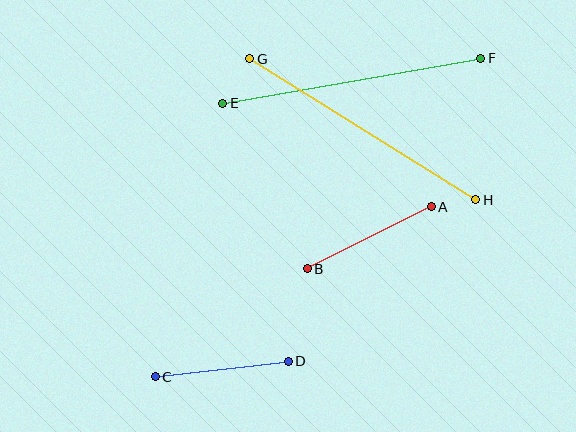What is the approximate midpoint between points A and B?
The midpoint is at approximately (369, 238) pixels.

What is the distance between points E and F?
The distance is approximately 262 pixels.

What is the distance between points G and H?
The distance is approximately 266 pixels.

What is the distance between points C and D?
The distance is approximately 134 pixels.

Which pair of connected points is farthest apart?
Points G and H are farthest apart.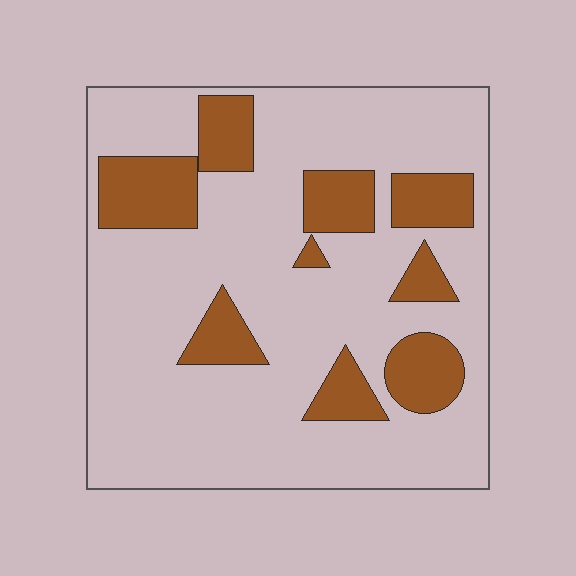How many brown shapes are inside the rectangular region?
9.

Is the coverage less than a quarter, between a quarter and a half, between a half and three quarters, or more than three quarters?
Less than a quarter.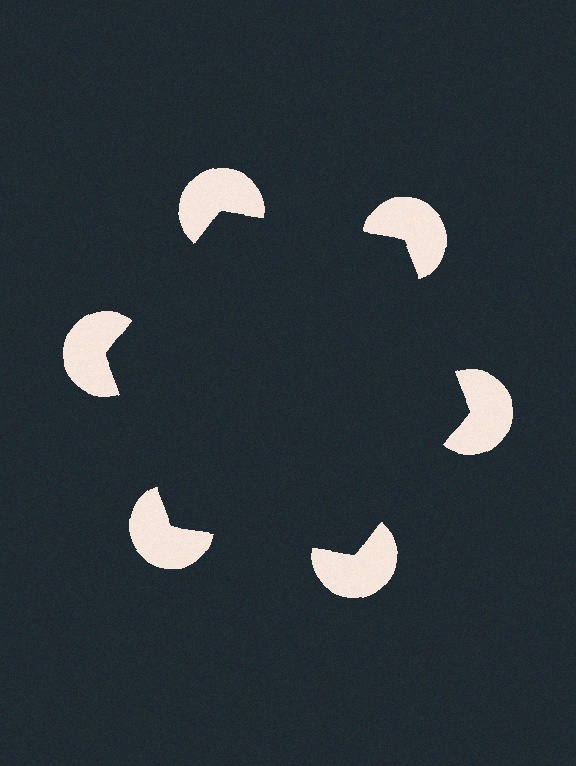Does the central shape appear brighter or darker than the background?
It typically appears slightly darker than the background, even though no actual brightness change is drawn.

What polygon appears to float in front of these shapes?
An illusory hexagon — its edges are inferred from the aligned wedge cuts in the pac-man discs, not physically drawn.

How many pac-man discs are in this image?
There are 6 — one at each vertex of the illusory hexagon.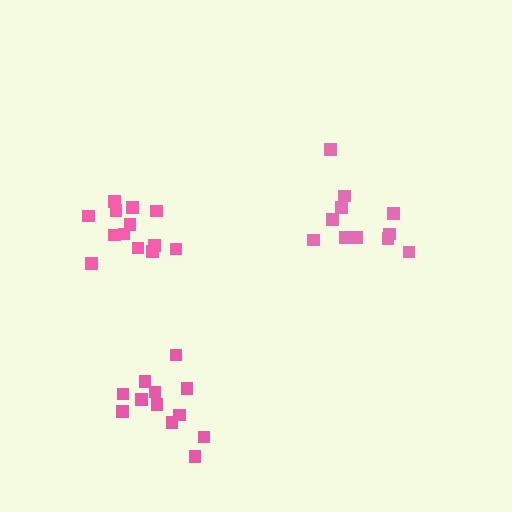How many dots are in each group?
Group 1: 13 dots, Group 2: 12 dots, Group 3: 11 dots (36 total).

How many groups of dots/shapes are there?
There are 3 groups.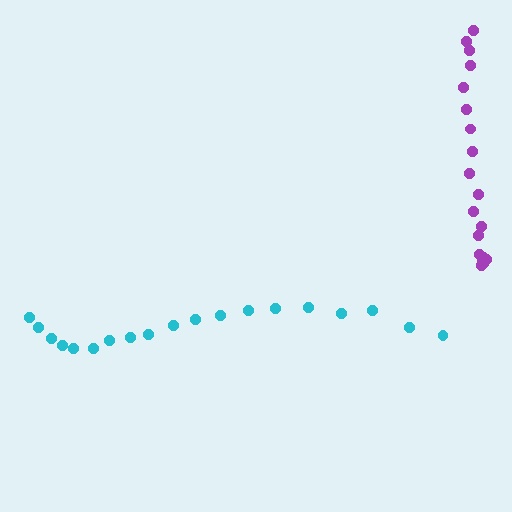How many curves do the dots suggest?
There are 2 distinct paths.